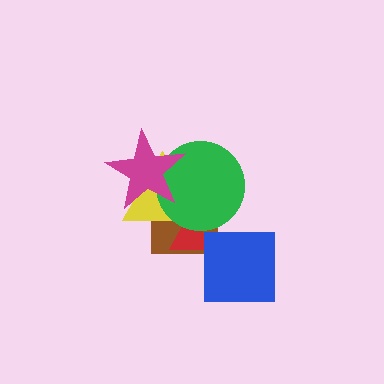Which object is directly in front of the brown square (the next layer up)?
The yellow triangle is directly in front of the brown square.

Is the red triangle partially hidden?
Yes, it is partially covered by another shape.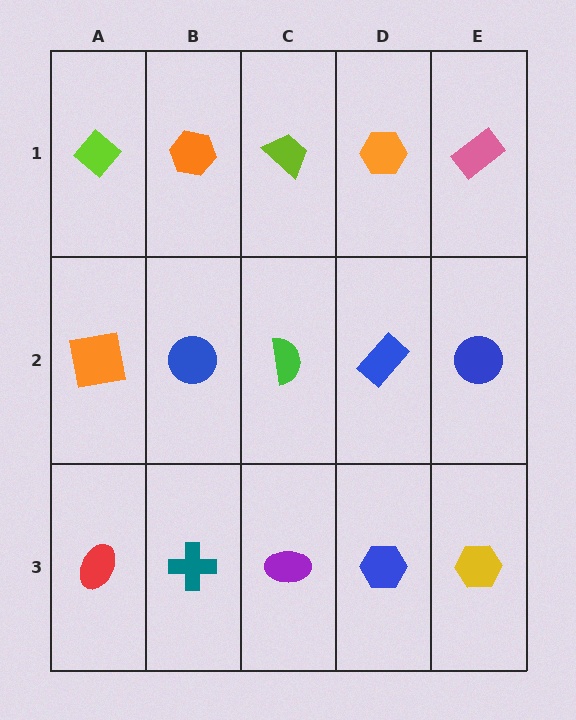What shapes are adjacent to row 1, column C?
A green semicircle (row 2, column C), an orange hexagon (row 1, column B), an orange hexagon (row 1, column D).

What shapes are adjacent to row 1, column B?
A blue circle (row 2, column B), a lime diamond (row 1, column A), a lime trapezoid (row 1, column C).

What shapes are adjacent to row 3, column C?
A green semicircle (row 2, column C), a teal cross (row 3, column B), a blue hexagon (row 3, column D).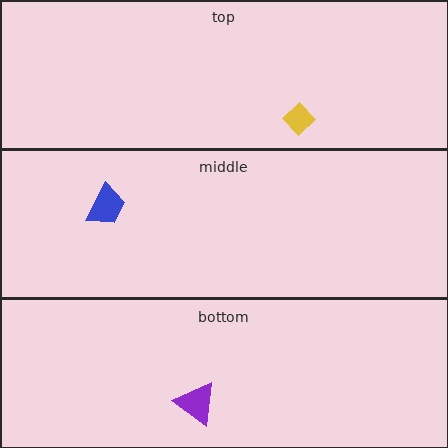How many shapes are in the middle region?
1.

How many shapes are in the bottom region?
1.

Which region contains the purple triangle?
The bottom region.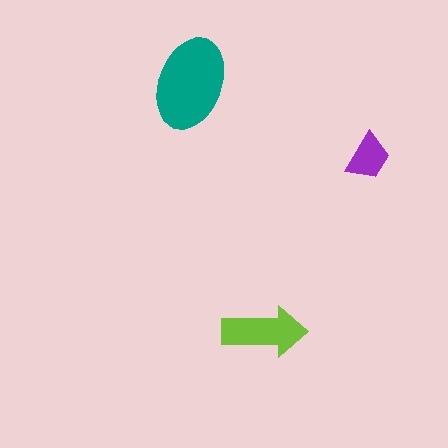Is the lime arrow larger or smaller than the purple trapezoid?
Larger.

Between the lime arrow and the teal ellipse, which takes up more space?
The teal ellipse.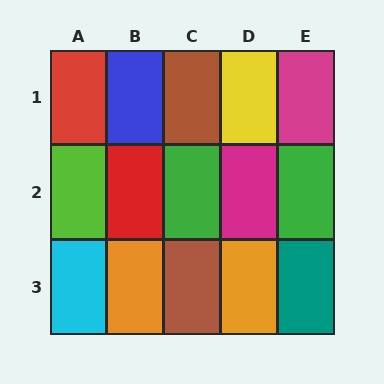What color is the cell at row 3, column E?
Teal.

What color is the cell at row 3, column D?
Orange.